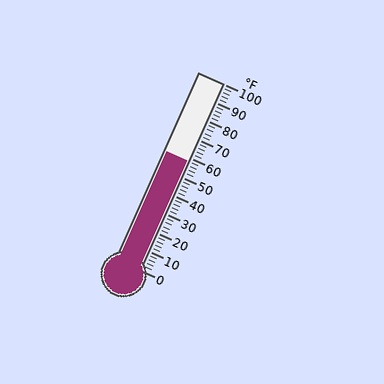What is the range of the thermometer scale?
The thermometer scale ranges from 0°F to 100°F.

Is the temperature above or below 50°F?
The temperature is above 50°F.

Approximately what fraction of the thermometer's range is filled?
The thermometer is filled to approximately 60% of its range.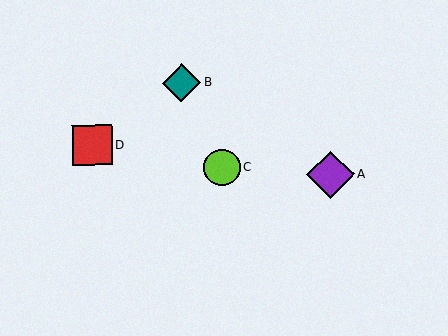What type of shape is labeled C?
Shape C is a lime circle.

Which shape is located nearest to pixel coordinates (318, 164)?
The purple diamond (labeled A) at (331, 175) is nearest to that location.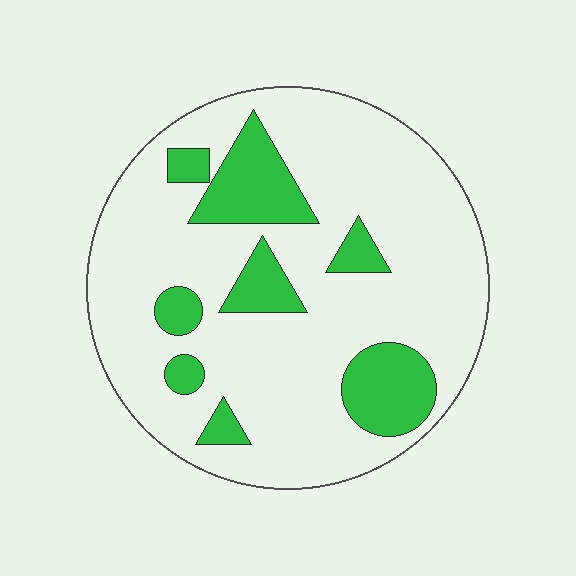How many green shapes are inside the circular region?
8.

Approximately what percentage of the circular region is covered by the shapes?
Approximately 20%.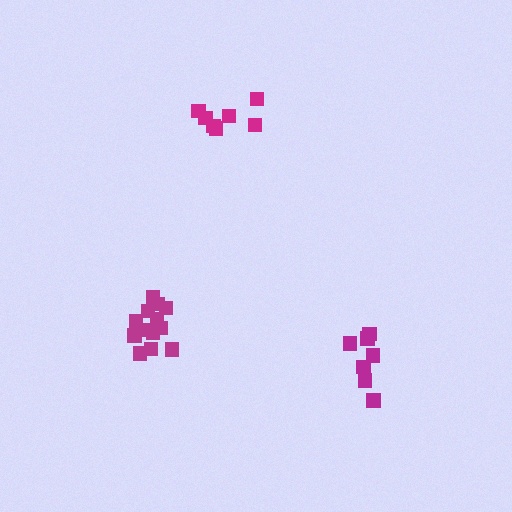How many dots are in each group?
Group 1: 7 dots, Group 2: 13 dots, Group 3: 7 dots (27 total).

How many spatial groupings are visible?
There are 3 spatial groupings.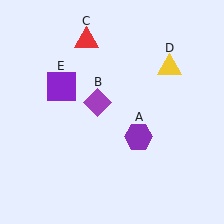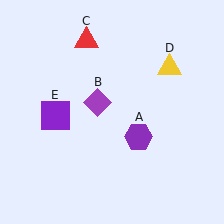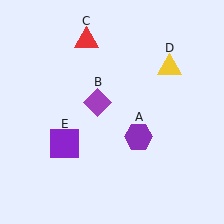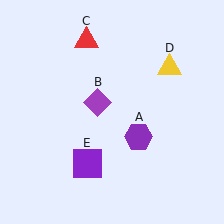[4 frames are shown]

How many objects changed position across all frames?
1 object changed position: purple square (object E).